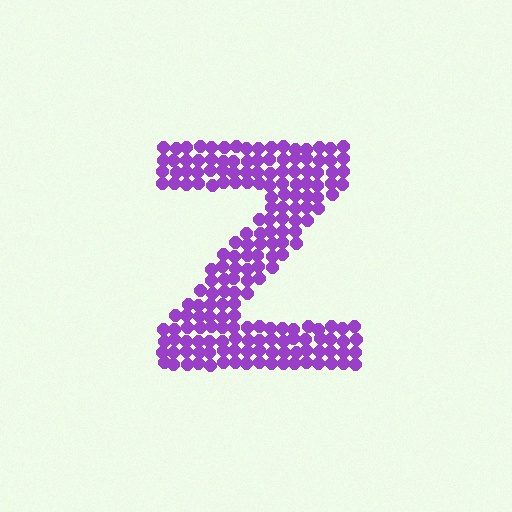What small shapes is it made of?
It is made of small circles.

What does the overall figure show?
The overall figure shows the letter Z.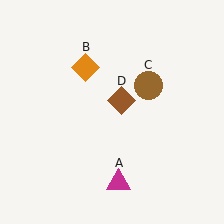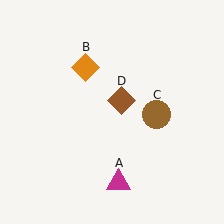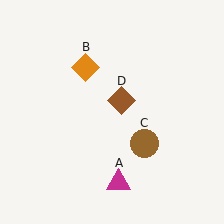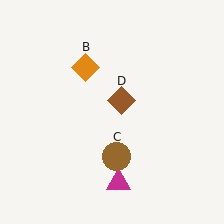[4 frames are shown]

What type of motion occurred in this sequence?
The brown circle (object C) rotated clockwise around the center of the scene.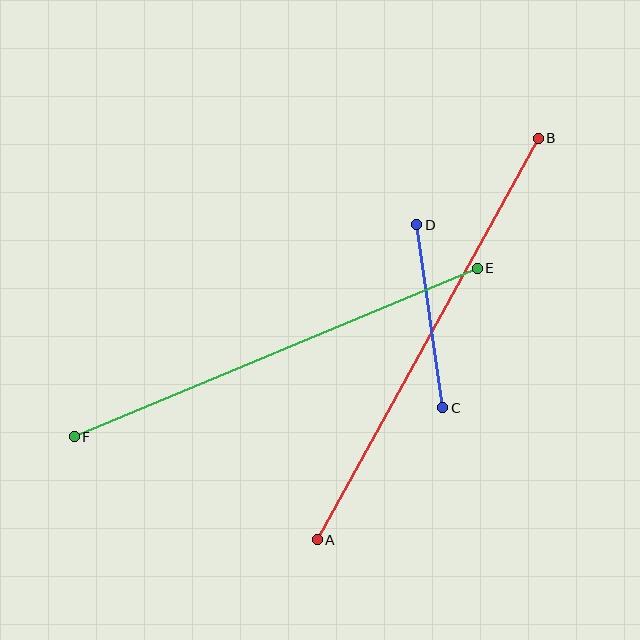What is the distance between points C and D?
The distance is approximately 185 pixels.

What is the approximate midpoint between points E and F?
The midpoint is at approximately (276, 353) pixels.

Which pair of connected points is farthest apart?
Points A and B are farthest apart.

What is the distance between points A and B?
The distance is approximately 458 pixels.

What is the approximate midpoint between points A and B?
The midpoint is at approximately (428, 339) pixels.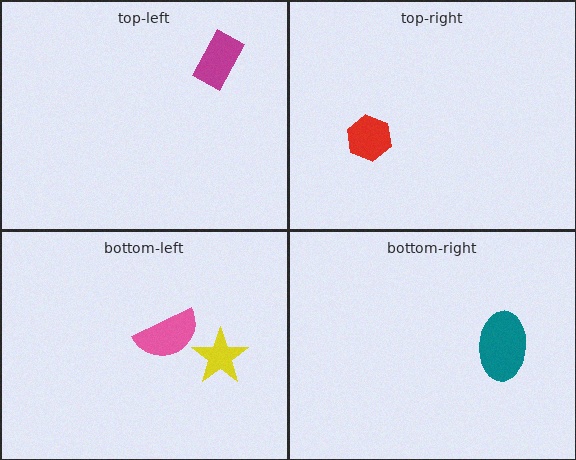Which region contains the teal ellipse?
The bottom-right region.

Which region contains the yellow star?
The bottom-left region.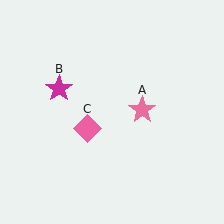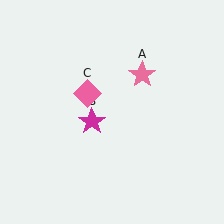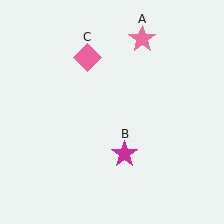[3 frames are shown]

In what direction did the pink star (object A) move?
The pink star (object A) moved up.